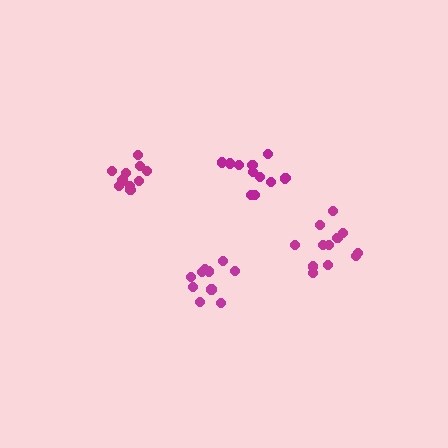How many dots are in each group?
Group 1: 10 dots, Group 2: 12 dots, Group 3: 10 dots, Group 4: 12 dots (44 total).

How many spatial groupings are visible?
There are 4 spatial groupings.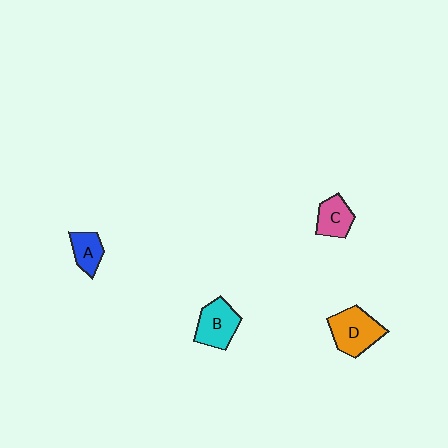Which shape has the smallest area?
Shape A (blue).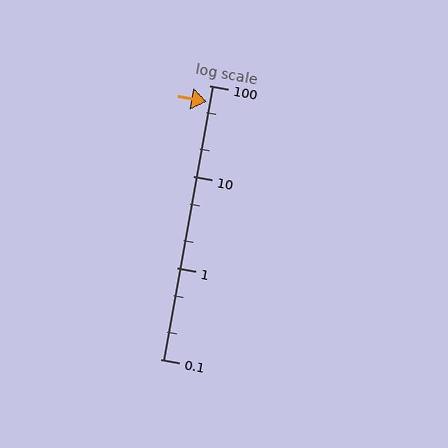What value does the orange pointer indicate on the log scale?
The pointer indicates approximately 67.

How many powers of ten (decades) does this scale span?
The scale spans 3 decades, from 0.1 to 100.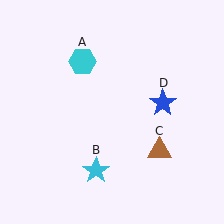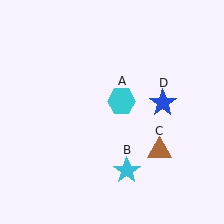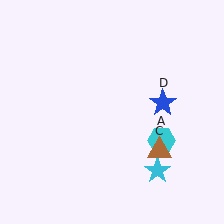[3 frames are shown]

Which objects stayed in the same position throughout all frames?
Brown triangle (object C) and blue star (object D) remained stationary.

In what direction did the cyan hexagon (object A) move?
The cyan hexagon (object A) moved down and to the right.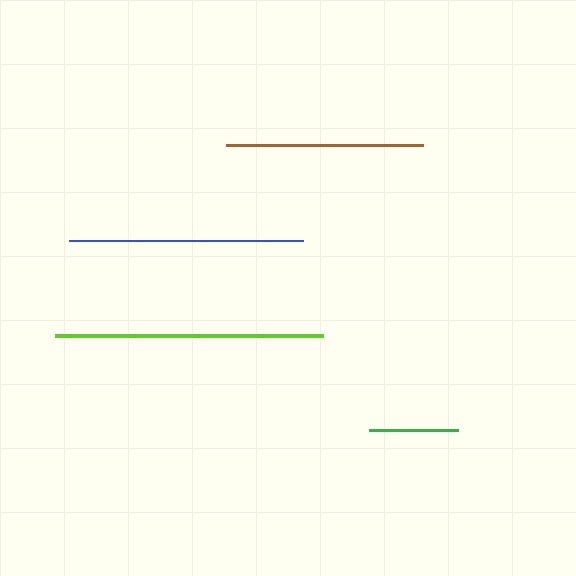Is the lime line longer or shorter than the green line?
The lime line is longer than the green line.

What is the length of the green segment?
The green segment is approximately 89 pixels long.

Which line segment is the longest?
The lime line is the longest at approximately 268 pixels.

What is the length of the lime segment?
The lime segment is approximately 268 pixels long.